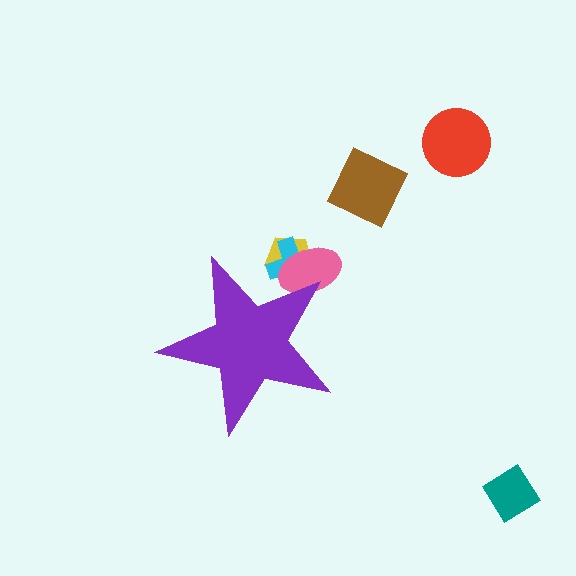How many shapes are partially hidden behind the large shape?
3 shapes are partially hidden.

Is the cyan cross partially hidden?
Yes, the cyan cross is partially hidden behind the purple star.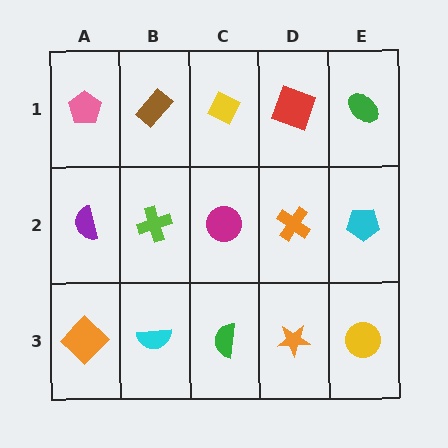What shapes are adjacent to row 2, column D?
A red square (row 1, column D), an orange star (row 3, column D), a magenta circle (row 2, column C), a cyan pentagon (row 2, column E).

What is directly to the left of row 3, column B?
An orange diamond.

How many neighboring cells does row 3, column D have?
3.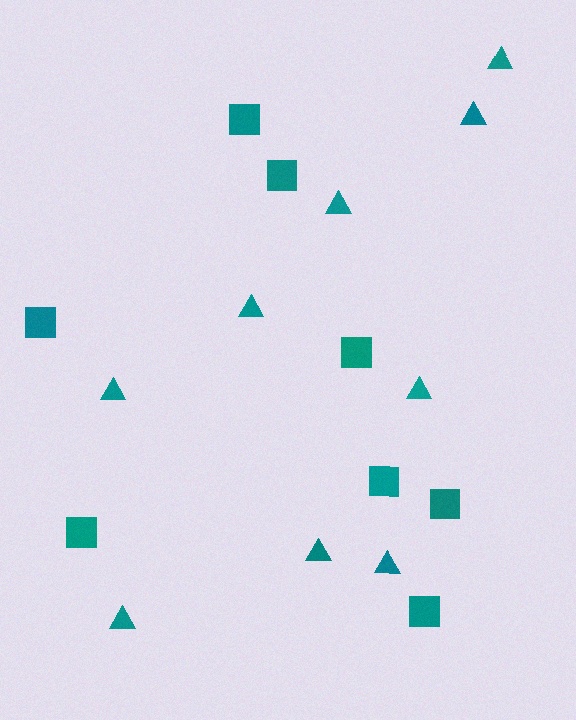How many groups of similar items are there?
There are 2 groups: one group of squares (8) and one group of triangles (9).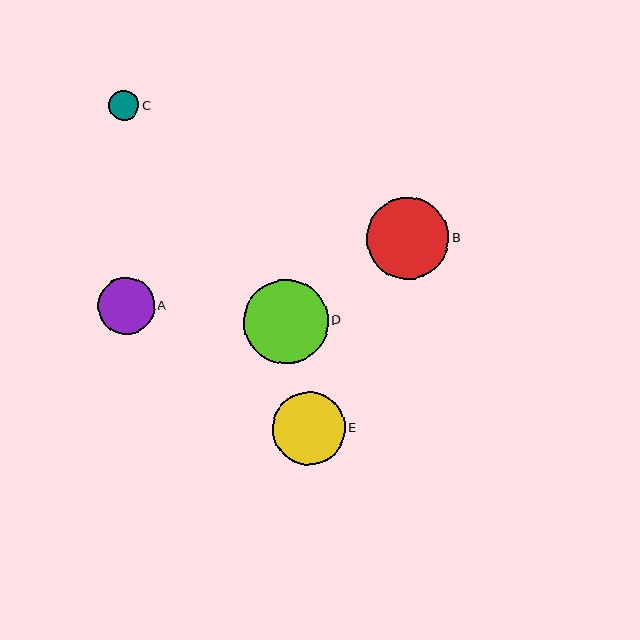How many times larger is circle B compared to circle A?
Circle B is approximately 1.4 times the size of circle A.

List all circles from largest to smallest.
From largest to smallest: D, B, E, A, C.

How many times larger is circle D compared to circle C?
Circle D is approximately 2.8 times the size of circle C.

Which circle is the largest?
Circle D is the largest with a size of approximately 84 pixels.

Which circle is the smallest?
Circle C is the smallest with a size of approximately 30 pixels.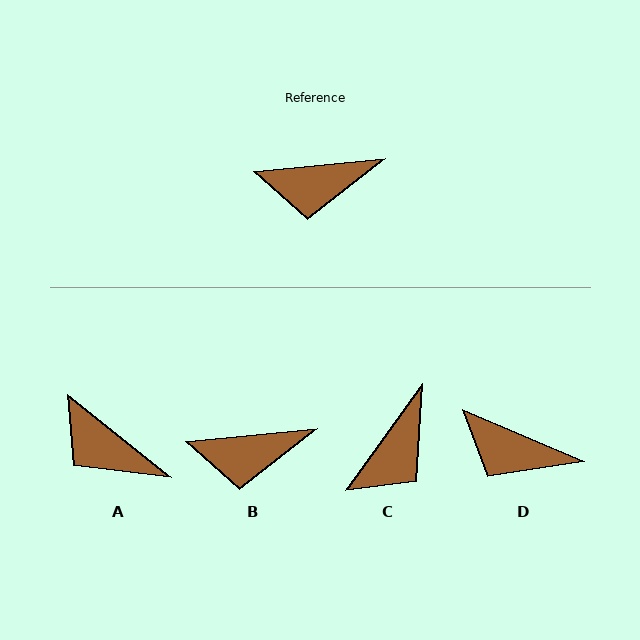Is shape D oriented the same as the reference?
No, it is off by about 29 degrees.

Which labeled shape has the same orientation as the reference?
B.